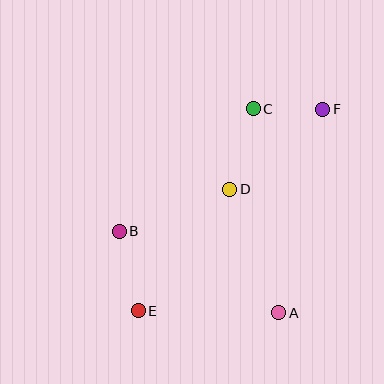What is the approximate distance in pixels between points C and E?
The distance between C and E is approximately 232 pixels.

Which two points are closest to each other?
Points C and F are closest to each other.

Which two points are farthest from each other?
Points E and F are farthest from each other.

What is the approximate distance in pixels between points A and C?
The distance between A and C is approximately 206 pixels.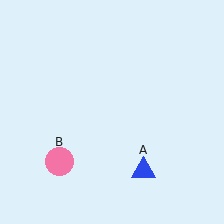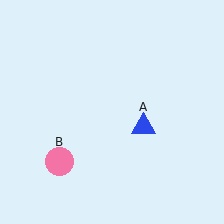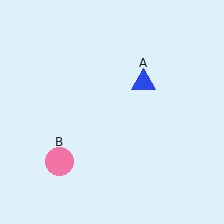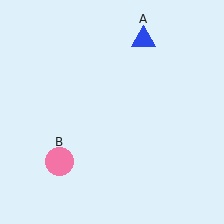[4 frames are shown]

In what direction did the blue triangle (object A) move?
The blue triangle (object A) moved up.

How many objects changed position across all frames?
1 object changed position: blue triangle (object A).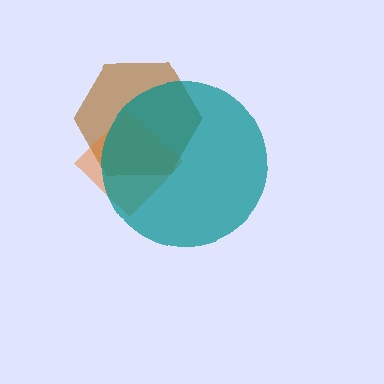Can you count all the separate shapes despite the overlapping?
Yes, there are 3 separate shapes.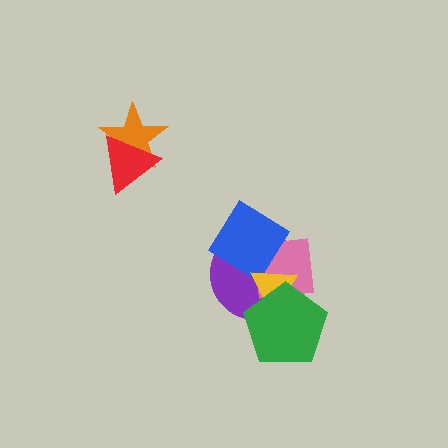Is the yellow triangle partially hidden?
Yes, it is partially covered by another shape.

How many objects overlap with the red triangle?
1 object overlaps with the red triangle.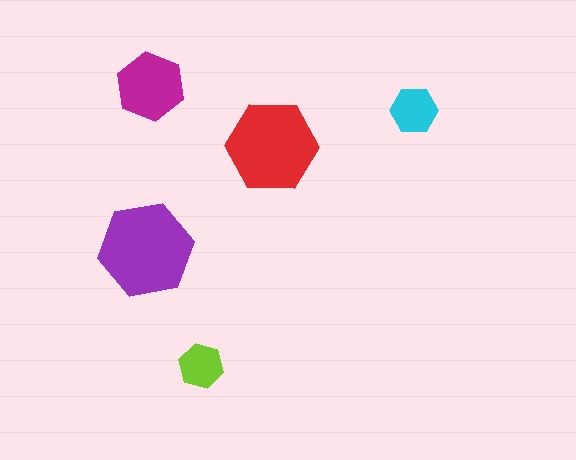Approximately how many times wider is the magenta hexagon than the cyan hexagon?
About 1.5 times wider.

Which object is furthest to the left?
The purple hexagon is leftmost.